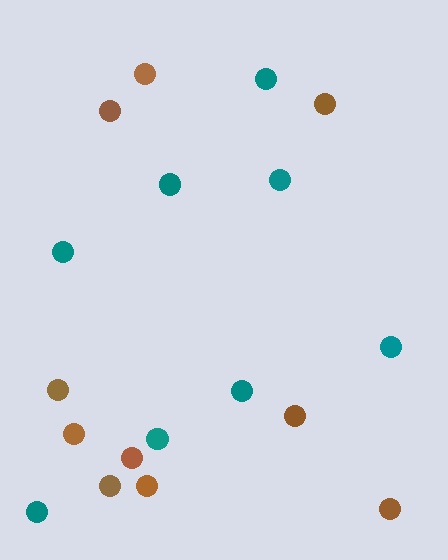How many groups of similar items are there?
There are 2 groups: one group of teal circles (8) and one group of brown circles (10).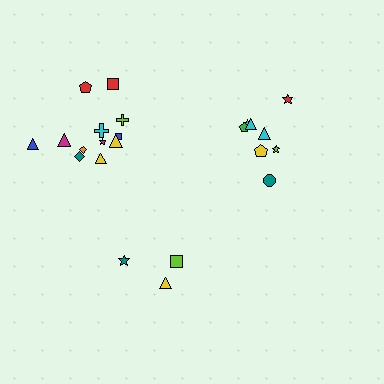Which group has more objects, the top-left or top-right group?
The top-left group.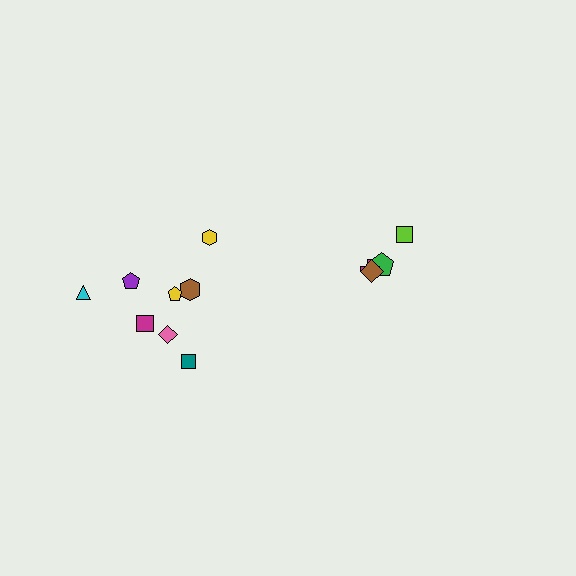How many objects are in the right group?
There are 4 objects.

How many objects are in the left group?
There are 8 objects.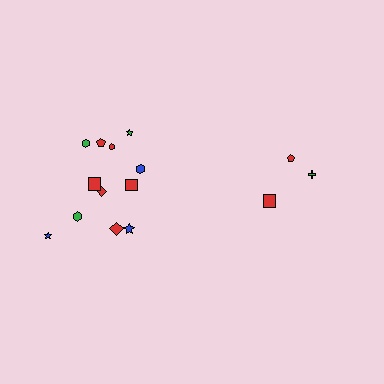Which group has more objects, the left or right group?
The left group.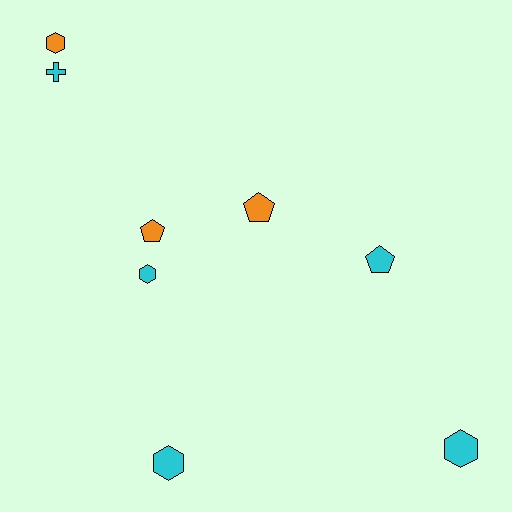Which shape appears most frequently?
Hexagon, with 4 objects.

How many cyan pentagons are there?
There is 1 cyan pentagon.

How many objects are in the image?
There are 8 objects.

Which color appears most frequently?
Cyan, with 5 objects.